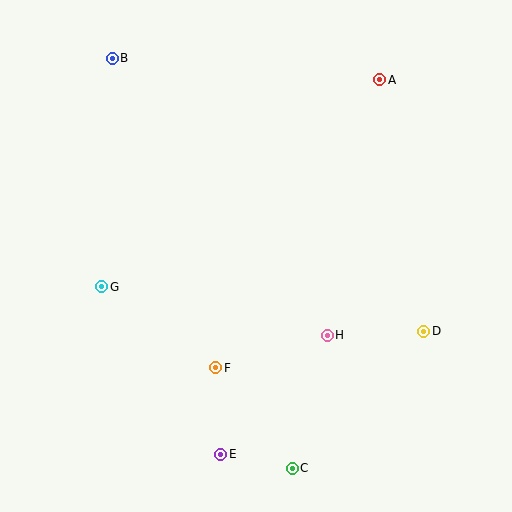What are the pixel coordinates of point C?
Point C is at (292, 468).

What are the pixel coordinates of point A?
Point A is at (380, 80).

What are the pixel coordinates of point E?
Point E is at (221, 454).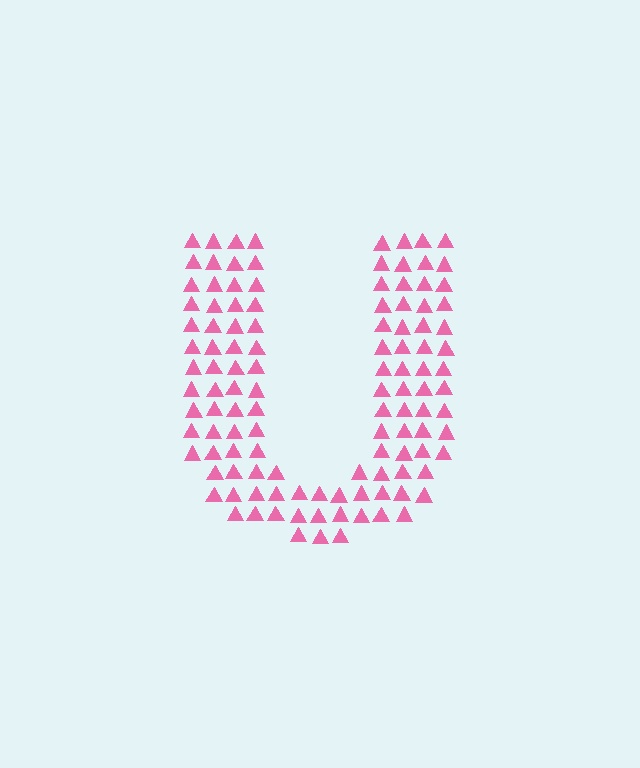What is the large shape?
The large shape is the letter U.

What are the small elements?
The small elements are triangles.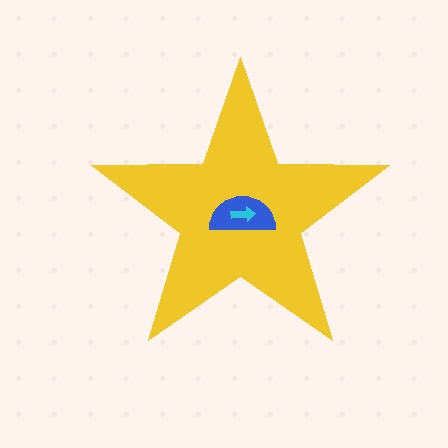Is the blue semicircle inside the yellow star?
Yes.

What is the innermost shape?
The cyan arrow.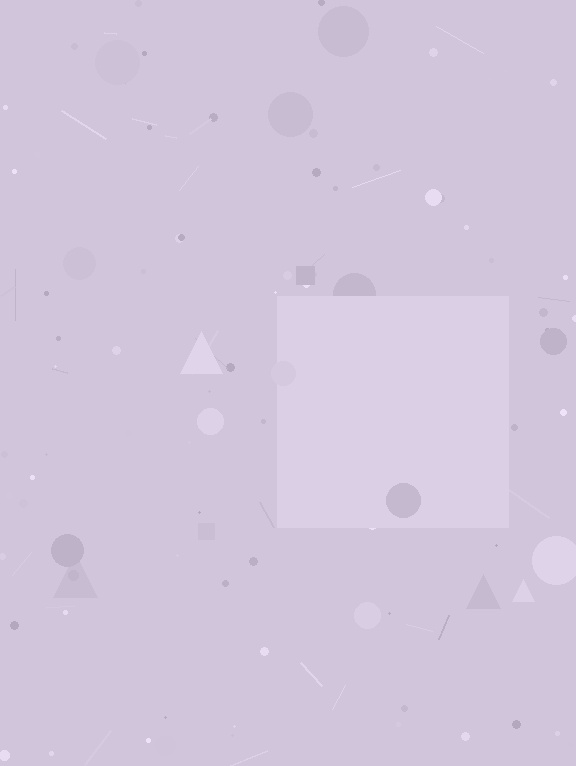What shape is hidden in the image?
A square is hidden in the image.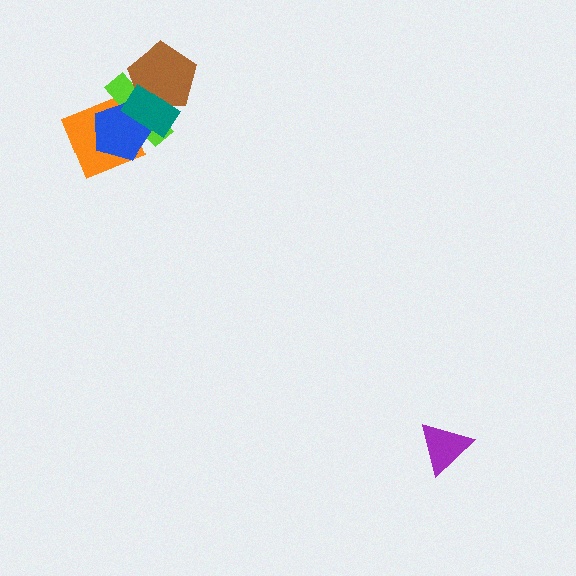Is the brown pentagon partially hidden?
Yes, it is partially covered by another shape.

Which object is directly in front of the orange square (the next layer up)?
The lime cross is directly in front of the orange square.